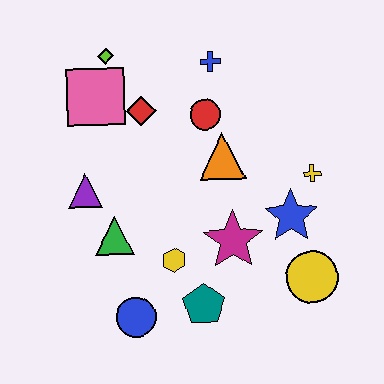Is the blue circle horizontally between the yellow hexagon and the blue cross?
No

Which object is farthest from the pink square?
The yellow circle is farthest from the pink square.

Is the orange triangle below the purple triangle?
No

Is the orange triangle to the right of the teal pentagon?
Yes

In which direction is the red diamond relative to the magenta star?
The red diamond is above the magenta star.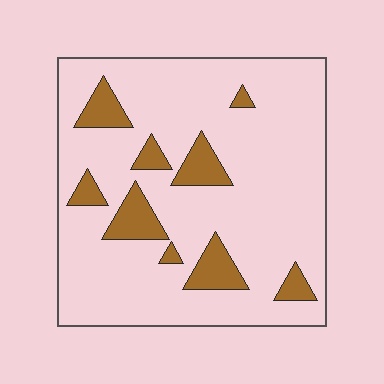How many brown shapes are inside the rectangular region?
9.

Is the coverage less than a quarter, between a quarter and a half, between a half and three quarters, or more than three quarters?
Less than a quarter.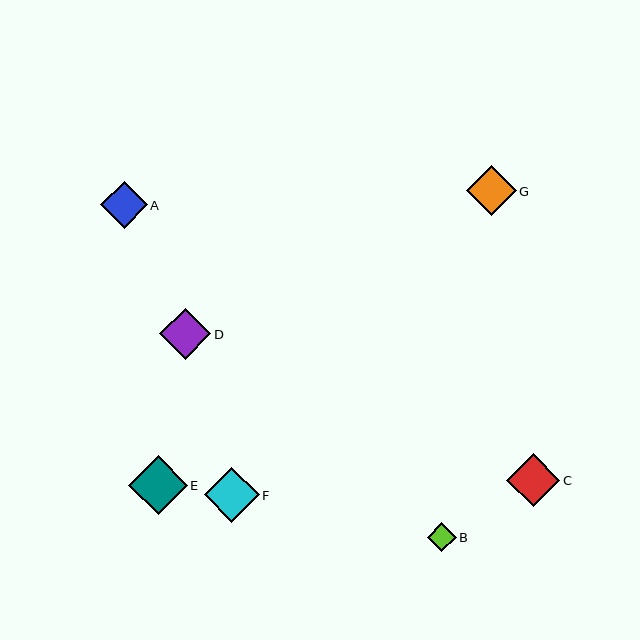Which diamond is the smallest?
Diamond B is the smallest with a size of approximately 29 pixels.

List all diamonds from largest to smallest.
From largest to smallest: E, F, C, D, G, A, B.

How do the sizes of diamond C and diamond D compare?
Diamond C and diamond D are approximately the same size.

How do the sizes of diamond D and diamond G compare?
Diamond D and diamond G are approximately the same size.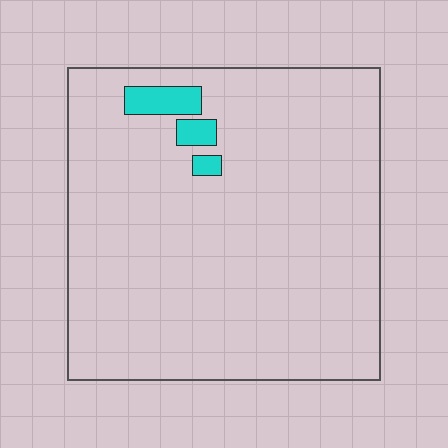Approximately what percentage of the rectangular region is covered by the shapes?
Approximately 5%.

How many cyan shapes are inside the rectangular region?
3.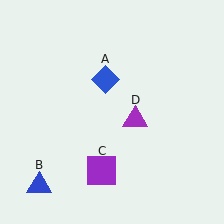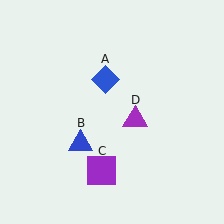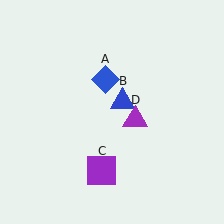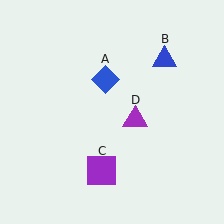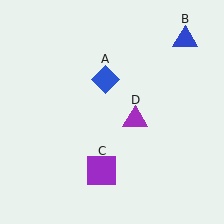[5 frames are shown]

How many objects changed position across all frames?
1 object changed position: blue triangle (object B).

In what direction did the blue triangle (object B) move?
The blue triangle (object B) moved up and to the right.